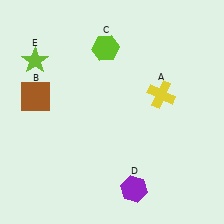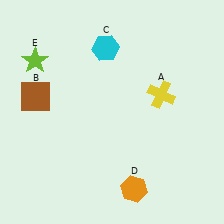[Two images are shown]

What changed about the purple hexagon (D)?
In Image 1, D is purple. In Image 2, it changed to orange.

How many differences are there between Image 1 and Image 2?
There are 2 differences between the two images.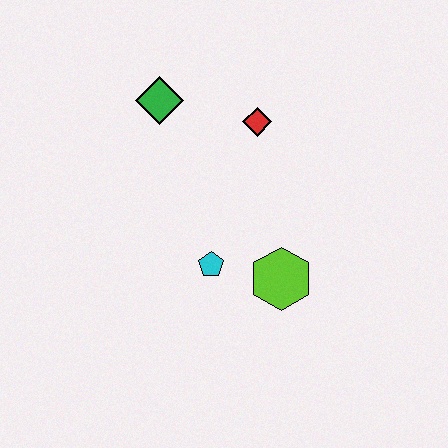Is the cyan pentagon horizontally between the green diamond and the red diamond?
Yes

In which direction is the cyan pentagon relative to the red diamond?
The cyan pentagon is below the red diamond.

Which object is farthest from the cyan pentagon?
The green diamond is farthest from the cyan pentagon.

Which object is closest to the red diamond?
The green diamond is closest to the red diamond.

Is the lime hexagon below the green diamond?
Yes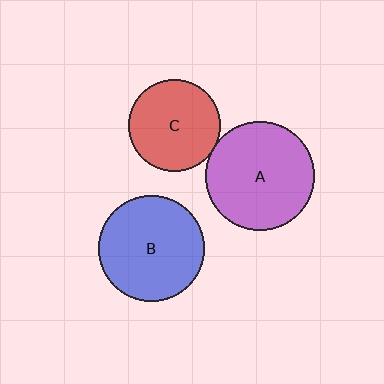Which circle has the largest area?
Circle A (purple).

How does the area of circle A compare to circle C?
Approximately 1.4 times.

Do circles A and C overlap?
Yes.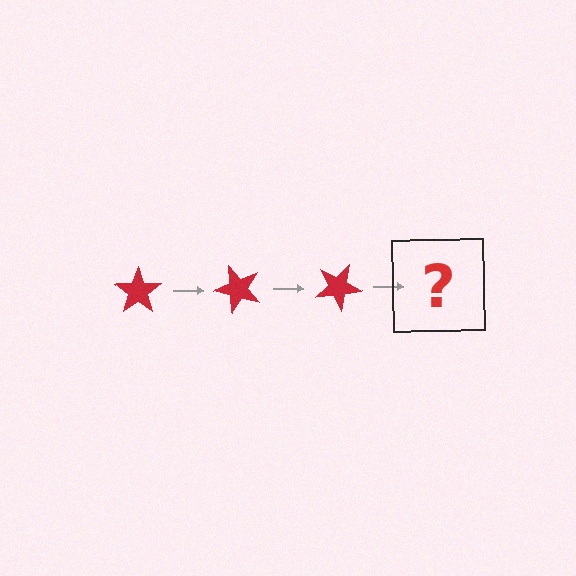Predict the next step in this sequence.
The next step is a red star rotated 150 degrees.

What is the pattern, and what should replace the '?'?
The pattern is that the star rotates 50 degrees each step. The '?' should be a red star rotated 150 degrees.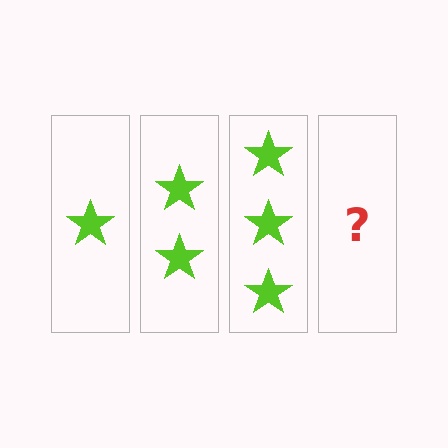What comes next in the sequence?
The next element should be 4 stars.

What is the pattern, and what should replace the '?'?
The pattern is that each step adds one more star. The '?' should be 4 stars.